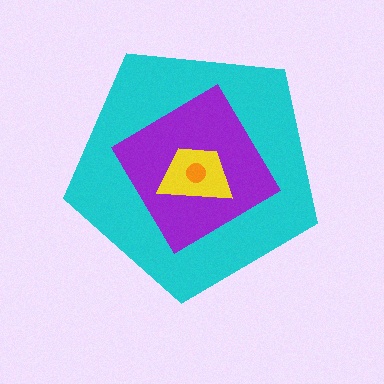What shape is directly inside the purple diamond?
The yellow trapezoid.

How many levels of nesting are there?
4.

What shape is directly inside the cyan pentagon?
The purple diamond.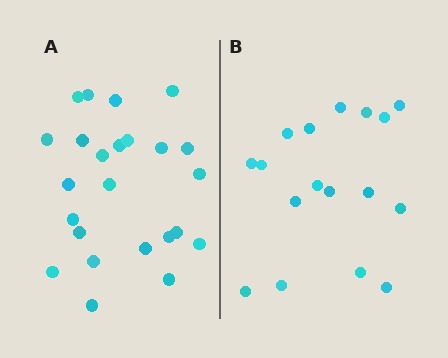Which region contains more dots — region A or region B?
Region A (the left region) has more dots.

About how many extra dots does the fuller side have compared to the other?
Region A has roughly 8 or so more dots than region B.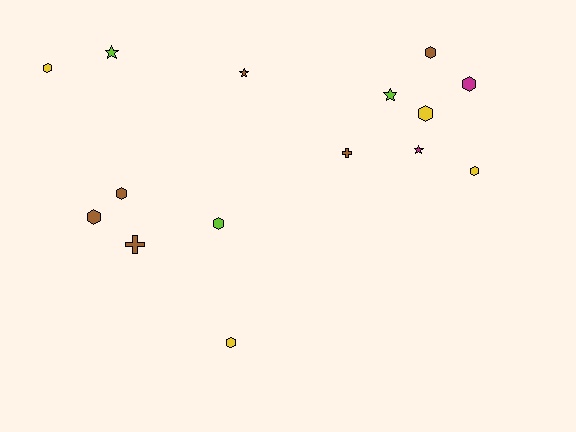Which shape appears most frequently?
Hexagon, with 9 objects.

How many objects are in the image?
There are 15 objects.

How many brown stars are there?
There is 1 brown star.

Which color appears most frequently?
Brown, with 6 objects.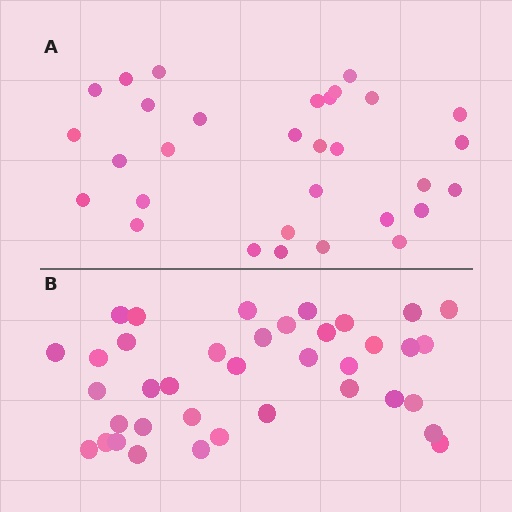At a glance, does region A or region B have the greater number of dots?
Region B (the bottom region) has more dots.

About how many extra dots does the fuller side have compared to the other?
Region B has roughly 8 or so more dots than region A.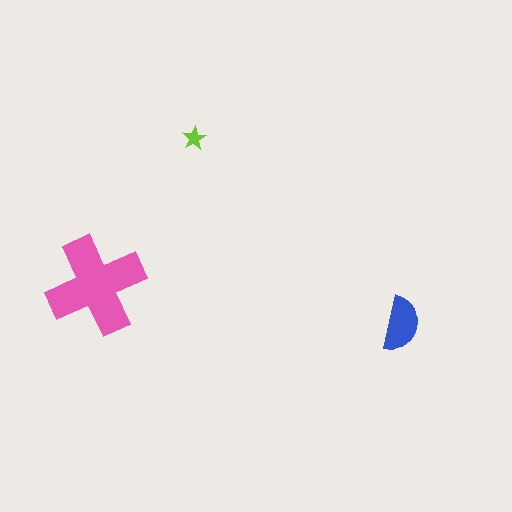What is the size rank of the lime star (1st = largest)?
3rd.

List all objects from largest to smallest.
The pink cross, the blue semicircle, the lime star.